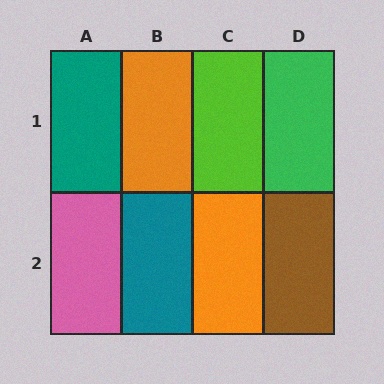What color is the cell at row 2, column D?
Brown.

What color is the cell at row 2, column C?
Orange.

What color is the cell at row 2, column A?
Pink.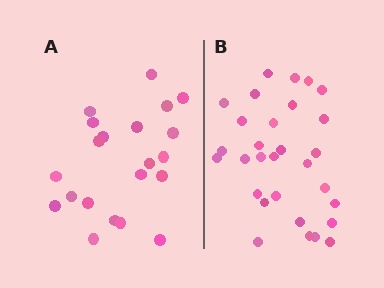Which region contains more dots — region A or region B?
Region B (the right region) has more dots.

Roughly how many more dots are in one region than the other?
Region B has roughly 8 or so more dots than region A.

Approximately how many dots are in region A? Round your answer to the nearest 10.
About 20 dots. (The exact count is 21, which rounds to 20.)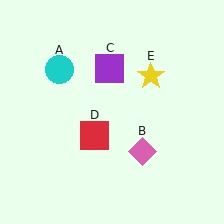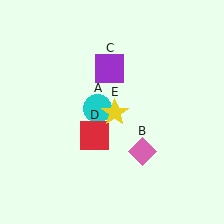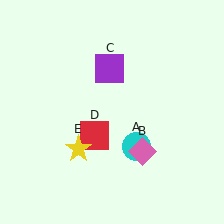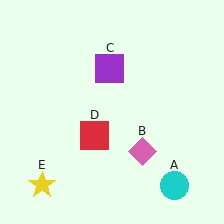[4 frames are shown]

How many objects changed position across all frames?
2 objects changed position: cyan circle (object A), yellow star (object E).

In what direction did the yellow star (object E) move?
The yellow star (object E) moved down and to the left.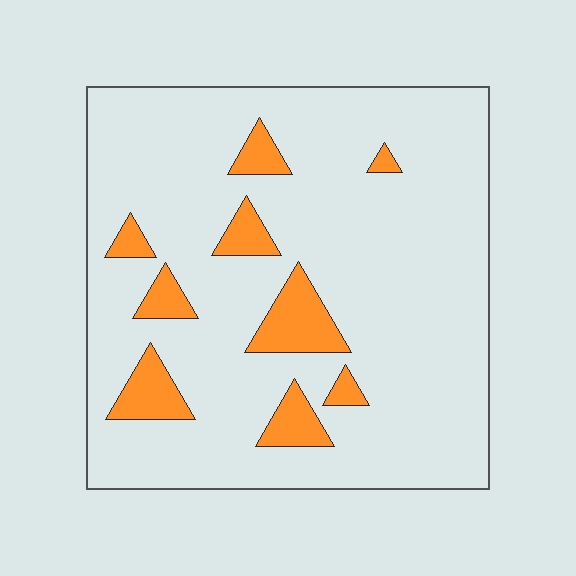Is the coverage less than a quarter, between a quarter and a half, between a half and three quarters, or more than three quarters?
Less than a quarter.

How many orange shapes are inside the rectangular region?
9.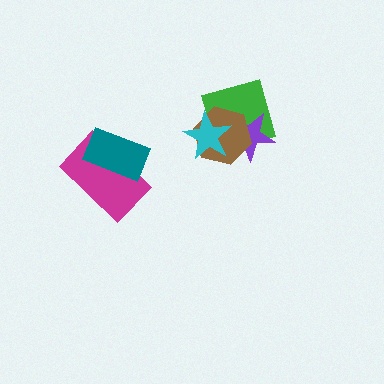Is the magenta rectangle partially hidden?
Yes, it is partially covered by another shape.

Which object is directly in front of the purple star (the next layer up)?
The brown hexagon is directly in front of the purple star.